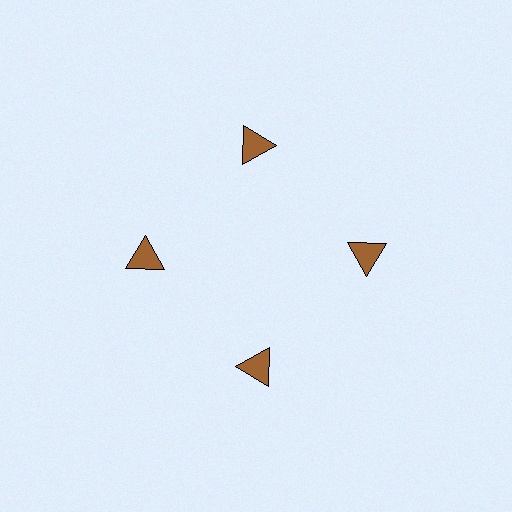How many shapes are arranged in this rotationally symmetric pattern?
There are 4 shapes, arranged in 4 groups of 1.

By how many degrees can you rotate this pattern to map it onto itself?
The pattern maps onto itself every 90 degrees of rotation.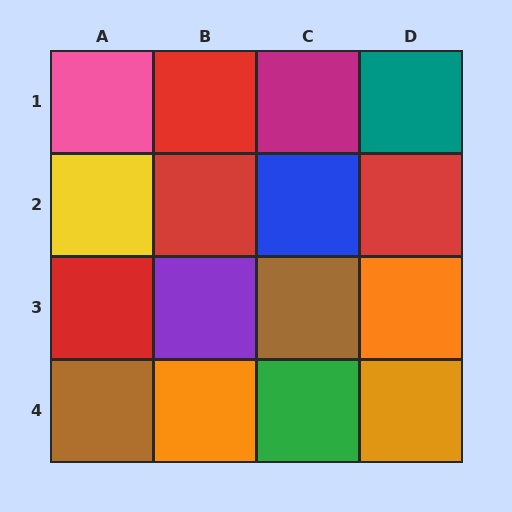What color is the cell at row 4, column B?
Orange.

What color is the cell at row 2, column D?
Red.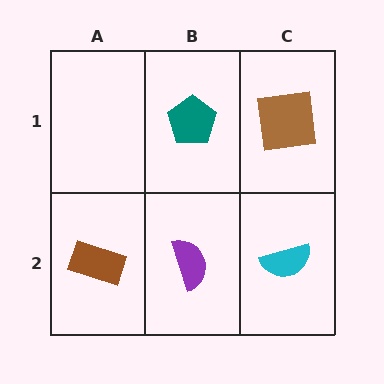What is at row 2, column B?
A purple semicircle.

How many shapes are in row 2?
3 shapes.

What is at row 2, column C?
A cyan semicircle.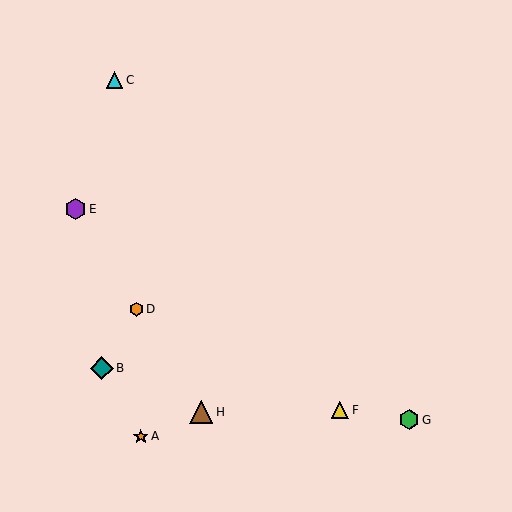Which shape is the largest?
The brown triangle (labeled H) is the largest.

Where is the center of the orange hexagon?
The center of the orange hexagon is at (136, 309).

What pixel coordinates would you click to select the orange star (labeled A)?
Click at (141, 436) to select the orange star A.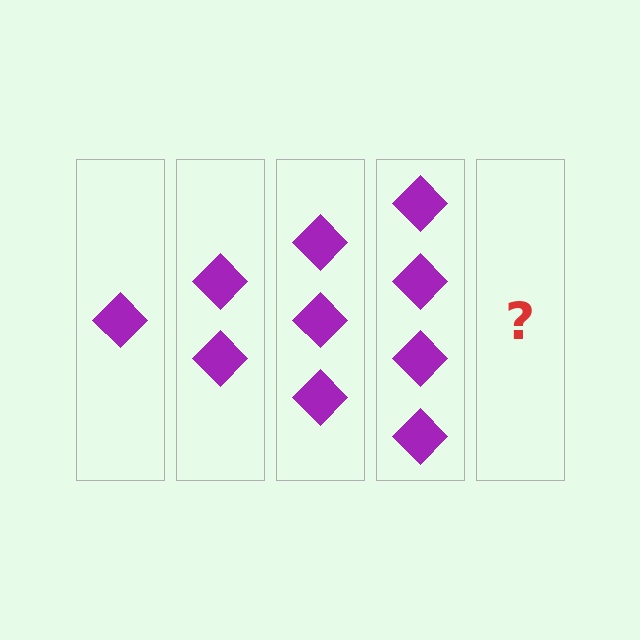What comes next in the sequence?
The next element should be 5 diamonds.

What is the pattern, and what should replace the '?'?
The pattern is that each step adds one more diamond. The '?' should be 5 diamonds.